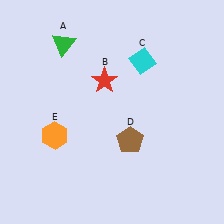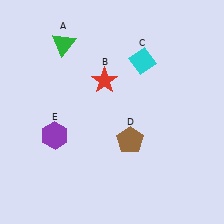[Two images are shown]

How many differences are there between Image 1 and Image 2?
There is 1 difference between the two images.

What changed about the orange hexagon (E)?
In Image 1, E is orange. In Image 2, it changed to purple.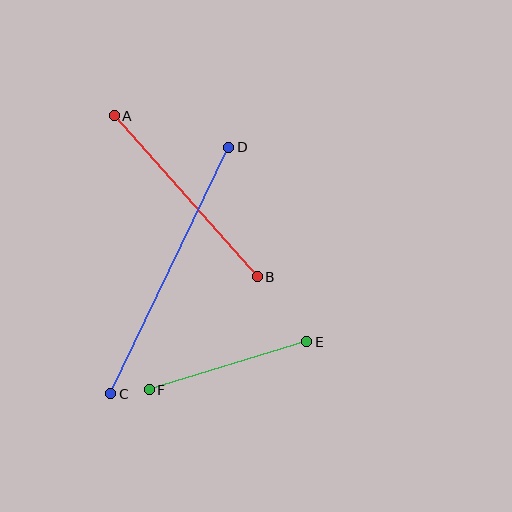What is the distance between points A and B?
The distance is approximately 215 pixels.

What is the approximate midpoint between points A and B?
The midpoint is at approximately (186, 196) pixels.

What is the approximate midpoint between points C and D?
The midpoint is at approximately (170, 271) pixels.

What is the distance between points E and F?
The distance is approximately 165 pixels.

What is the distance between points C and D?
The distance is approximately 273 pixels.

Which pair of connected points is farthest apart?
Points C and D are farthest apart.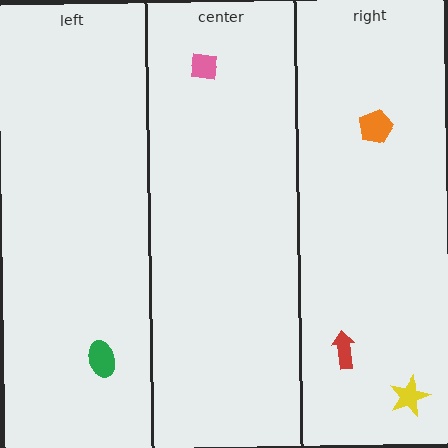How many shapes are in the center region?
1.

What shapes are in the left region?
The green ellipse.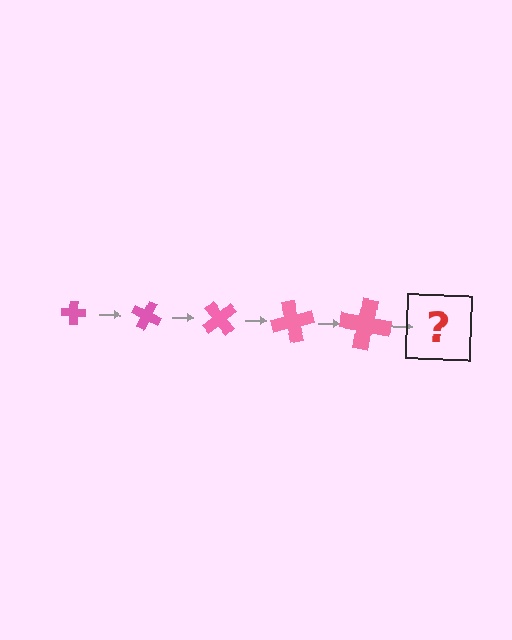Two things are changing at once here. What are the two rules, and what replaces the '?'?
The two rules are that the cross grows larger each step and it rotates 25 degrees each step. The '?' should be a cross, larger than the previous one and rotated 125 degrees from the start.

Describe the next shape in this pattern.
It should be a cross, larger than the previous one and rotated 125 degrees from the start.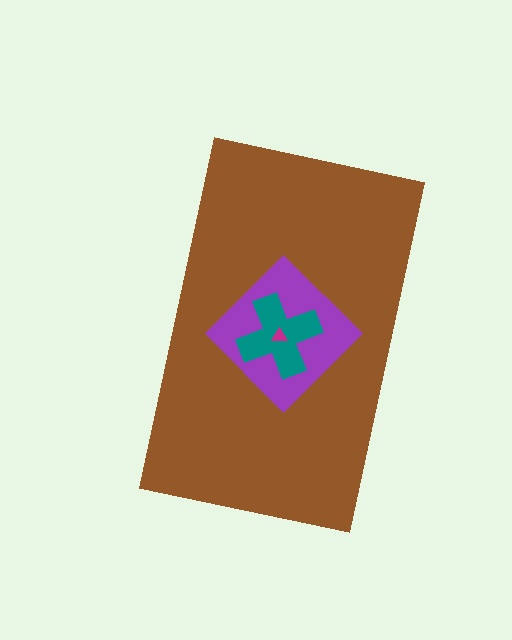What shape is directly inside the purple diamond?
The teal cross.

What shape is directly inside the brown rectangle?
The purple diamond.